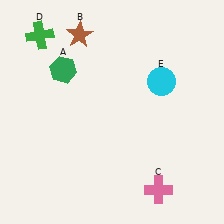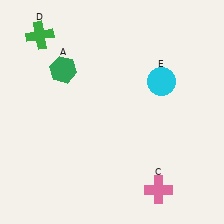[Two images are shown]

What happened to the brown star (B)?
The brown star (B) was removed in Image 2. It was in the top-left area of Image 1.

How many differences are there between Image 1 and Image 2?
There is 1 difference between the two images.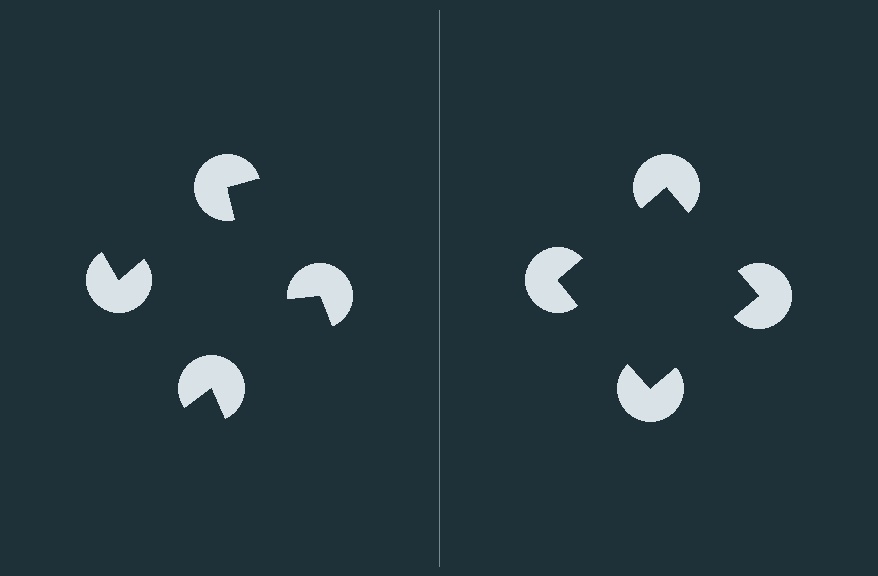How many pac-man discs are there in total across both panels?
8 — 4 on each side.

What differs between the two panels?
The pac-man discs are positioned identically on both sides; only the wedge orientations differ. On the right they align to a square; on the left they are misaligned.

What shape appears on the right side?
An illusory square.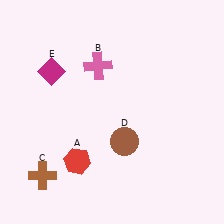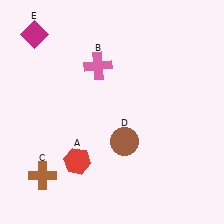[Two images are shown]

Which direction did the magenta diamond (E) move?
The magenta diamond (E) moved up.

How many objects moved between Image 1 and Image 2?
1 object moved between the two images.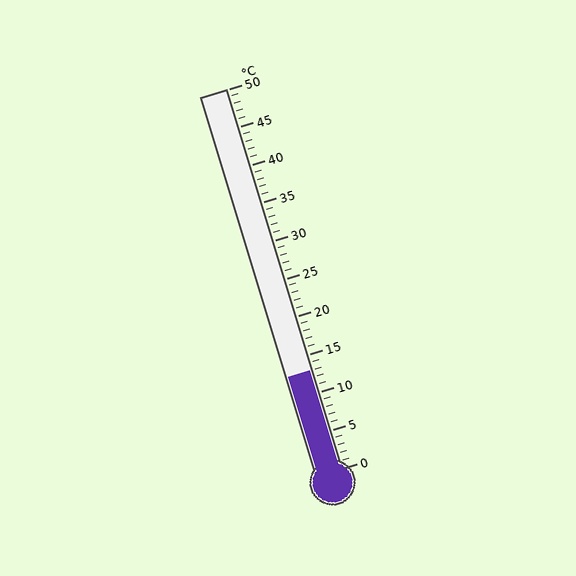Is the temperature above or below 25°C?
The temperature is below 25°C.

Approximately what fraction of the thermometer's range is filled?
The thermometer is filled to approximately 25% of its range.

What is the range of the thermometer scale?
The thermometer scale ranges from 0°C to 50°C.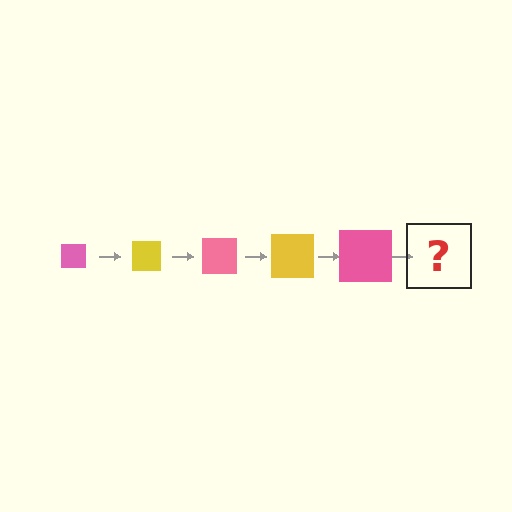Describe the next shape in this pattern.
It should be a yellow square, larger than the previous one.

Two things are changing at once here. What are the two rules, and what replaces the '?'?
The two rules are that the square grows larger each step and the color cycles through pink and yellow. The '?' should be a yellow square, larger than the previous one.